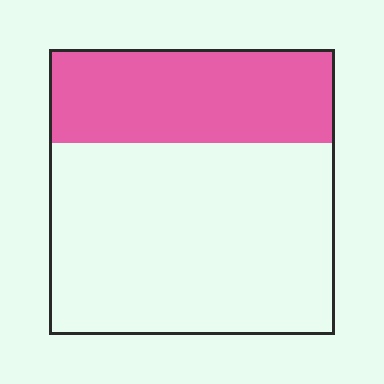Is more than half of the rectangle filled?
No.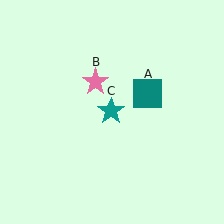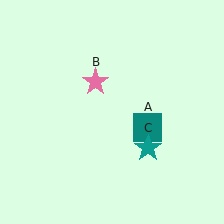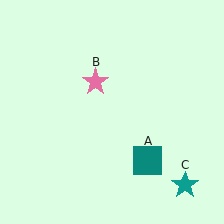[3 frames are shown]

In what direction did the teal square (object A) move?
The teal square (object A) moved down.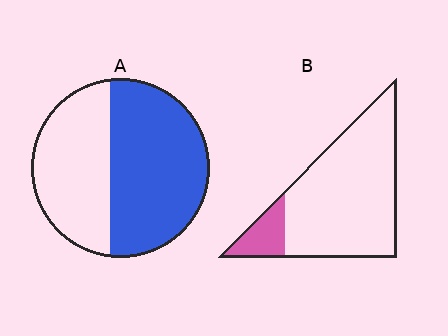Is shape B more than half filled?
No.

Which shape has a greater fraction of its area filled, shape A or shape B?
Shape A.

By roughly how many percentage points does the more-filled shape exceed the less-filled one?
By roughly 45 percentage points (A over B).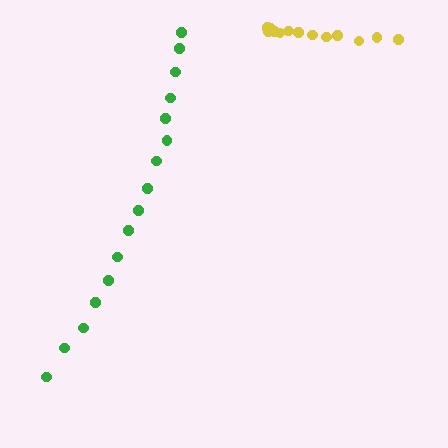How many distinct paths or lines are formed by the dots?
There are 2 distinct paths.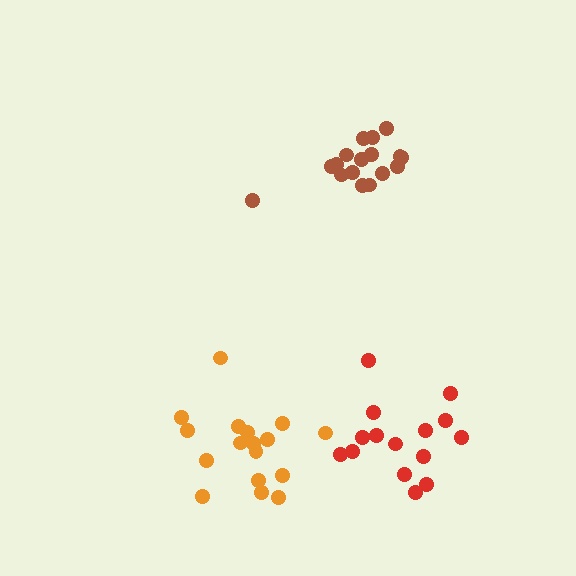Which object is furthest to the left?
The orange cluster is leftmost.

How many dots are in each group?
Group 1: 17 dots, Group 2: 15 dots, Group 3: 17 dots (49 total).